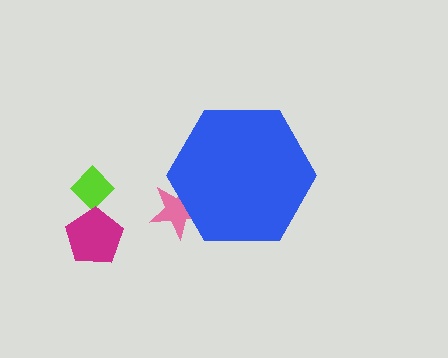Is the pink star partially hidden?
Yes, the pink star is partially hidden behind the blue hexagon.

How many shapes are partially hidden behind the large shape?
1 shape is partially hidden.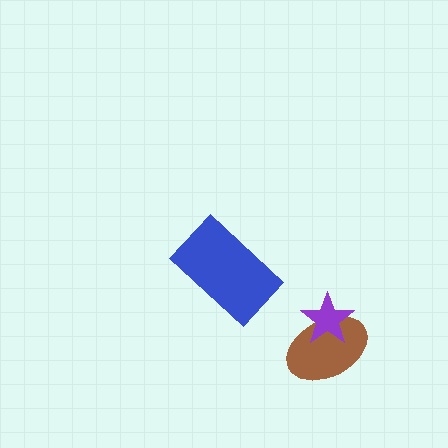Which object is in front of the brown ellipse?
The purple star is in front of the brown ellipse.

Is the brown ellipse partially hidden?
Yes, it is partially covered by another shape.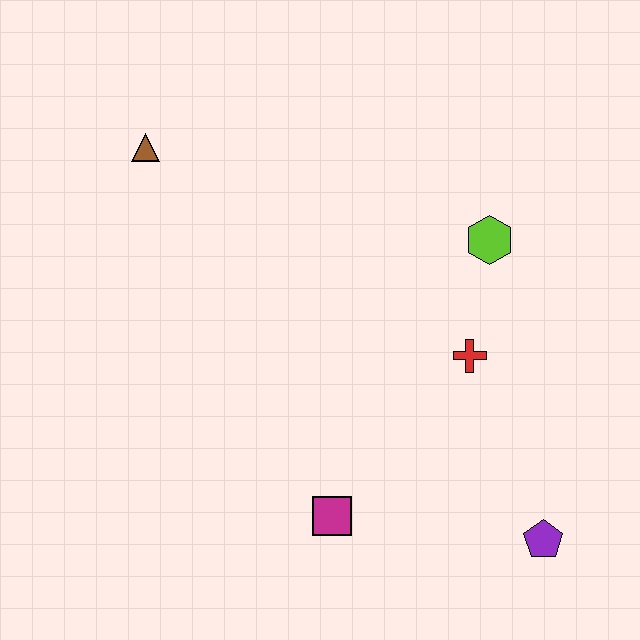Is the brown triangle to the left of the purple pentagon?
Yes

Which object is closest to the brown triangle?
The lime hexagon is closest to the brown triangle.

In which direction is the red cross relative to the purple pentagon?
The red cross is above the purple pentagon.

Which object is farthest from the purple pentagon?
The brown triangle is farthest from the purple pentagon.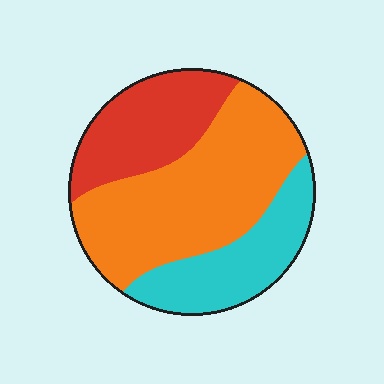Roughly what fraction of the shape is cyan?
Cyan takes up about one quarter (1/4) of the shape.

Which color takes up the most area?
Orange, at roughly 50%.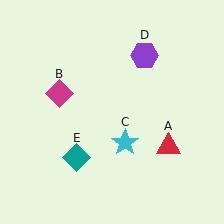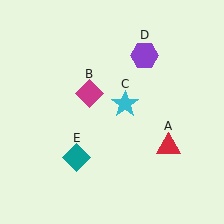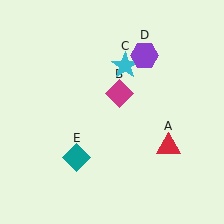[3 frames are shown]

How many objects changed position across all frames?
2 objects changed position: magenta diamond (object B), cyan star (object C).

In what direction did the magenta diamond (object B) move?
The magenta diamond (object B) moved right.